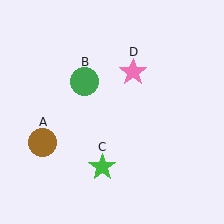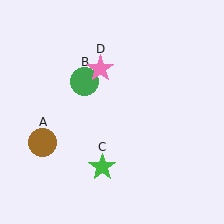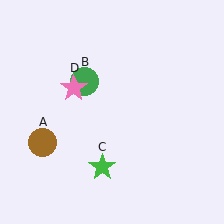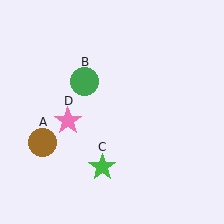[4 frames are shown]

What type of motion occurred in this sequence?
The pink star (object D) rotated counterclockwise around the center of the scene.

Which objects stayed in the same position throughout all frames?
Brown circle (object A) and green circle (object B) and green star (object C) remained stationary.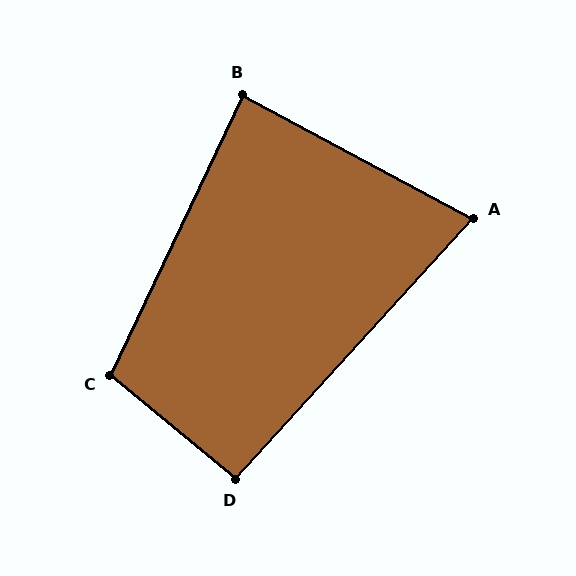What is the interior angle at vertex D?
Approximately 93 degrees (approximately right).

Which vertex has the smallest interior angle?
A, at approximately 76 degrees.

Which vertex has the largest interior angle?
C, at approximately 104 degrees.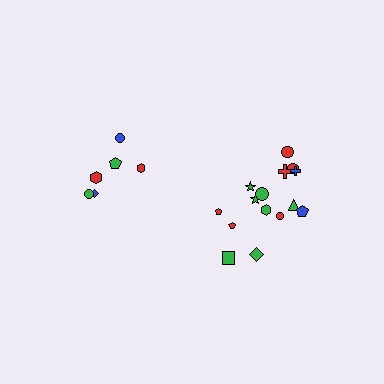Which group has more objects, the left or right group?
The right group.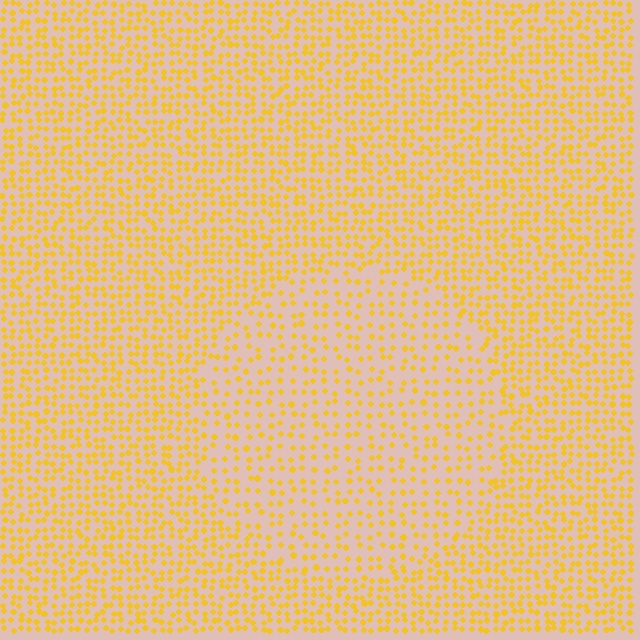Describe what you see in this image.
The image contains small yellow elements arranged at two different densities. A circle-shaped region is visible where the elements are less densely packed than the surrounding area.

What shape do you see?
I see a circle.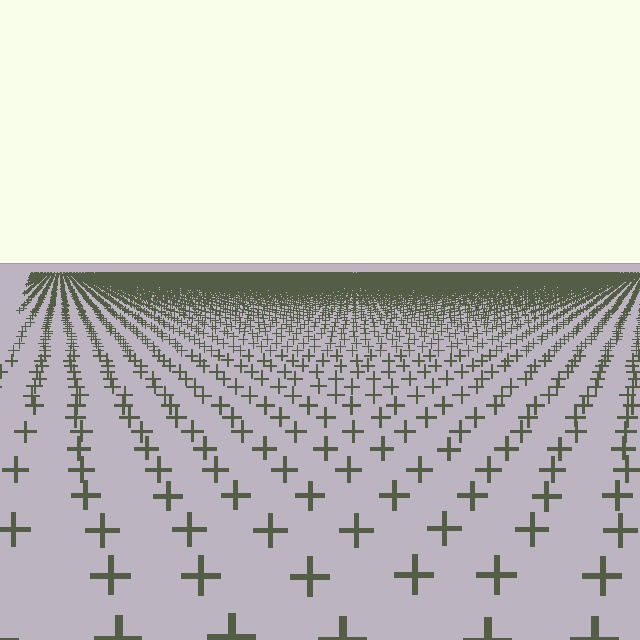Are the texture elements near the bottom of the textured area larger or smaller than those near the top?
Larger. Near the bottom, elements are closer to the viewer and appear at a bigger on-screen size.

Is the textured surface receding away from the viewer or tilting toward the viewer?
The surface is receding away from the viewer. Texture elements get smaller and denser toward the top.